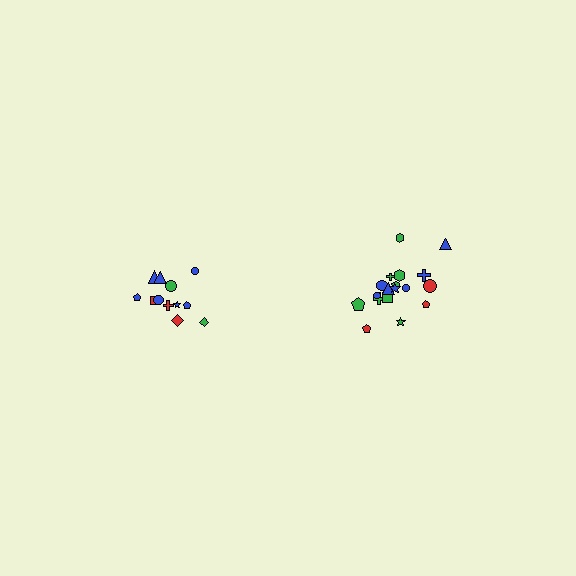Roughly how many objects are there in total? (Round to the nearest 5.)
Roughly 30 objects in total.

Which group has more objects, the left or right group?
The right group.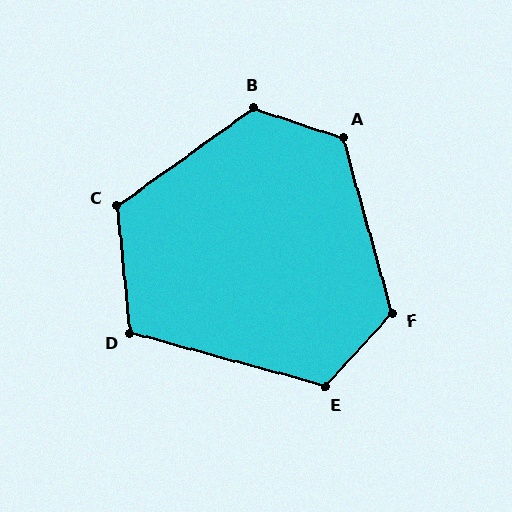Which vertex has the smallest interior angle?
D, at approximately 111 degrees.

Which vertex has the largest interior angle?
B, at approximately 127 degrees.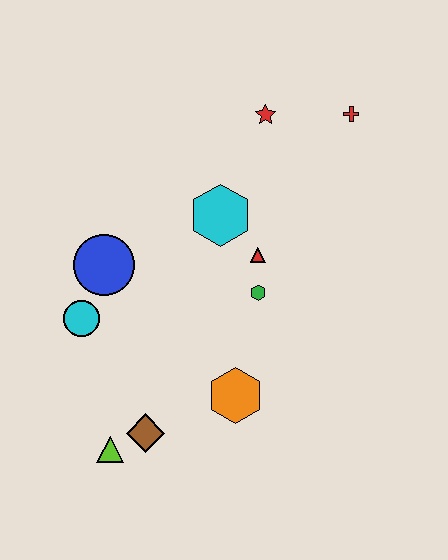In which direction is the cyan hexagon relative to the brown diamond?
The cyan hexagon is above the brown diamond.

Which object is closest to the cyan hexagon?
The red triangle is closest to the cyan hexagon.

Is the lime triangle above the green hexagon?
No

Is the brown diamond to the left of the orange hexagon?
Yes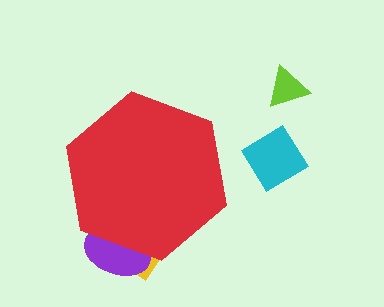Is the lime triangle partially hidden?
No, the lime triangle is fully visible.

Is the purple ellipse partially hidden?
Yes, the purple ellipse is partially hidden behind the red hexagon.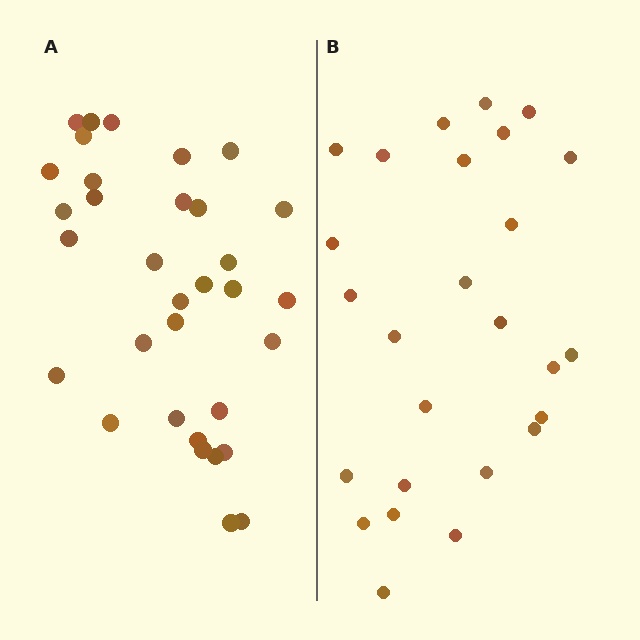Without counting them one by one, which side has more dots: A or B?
Region A (the left region) has more dots.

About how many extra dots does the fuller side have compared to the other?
Region A has roughly 8 or so more dots than region B.